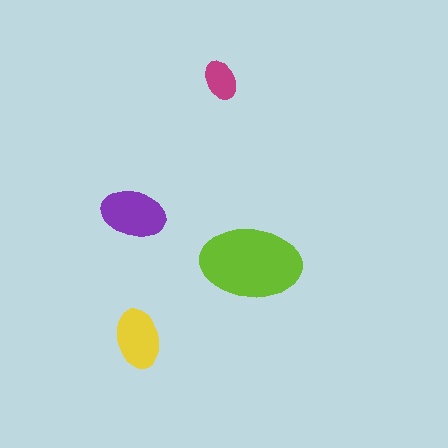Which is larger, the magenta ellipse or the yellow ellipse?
The yellow one.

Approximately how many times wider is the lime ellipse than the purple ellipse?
About 1.5 times wider.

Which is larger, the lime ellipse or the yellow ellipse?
The lime one.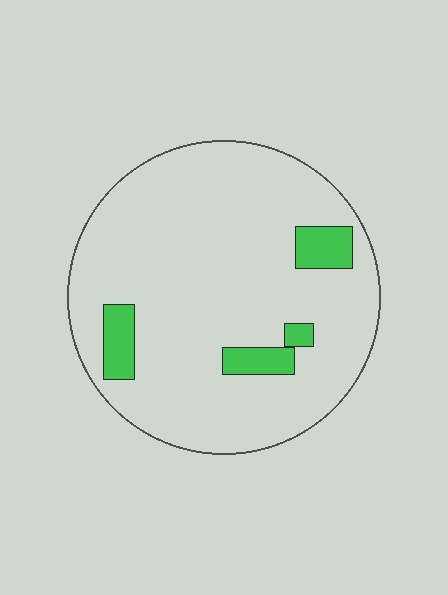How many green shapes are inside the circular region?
4.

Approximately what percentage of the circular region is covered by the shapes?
Approximately 10%.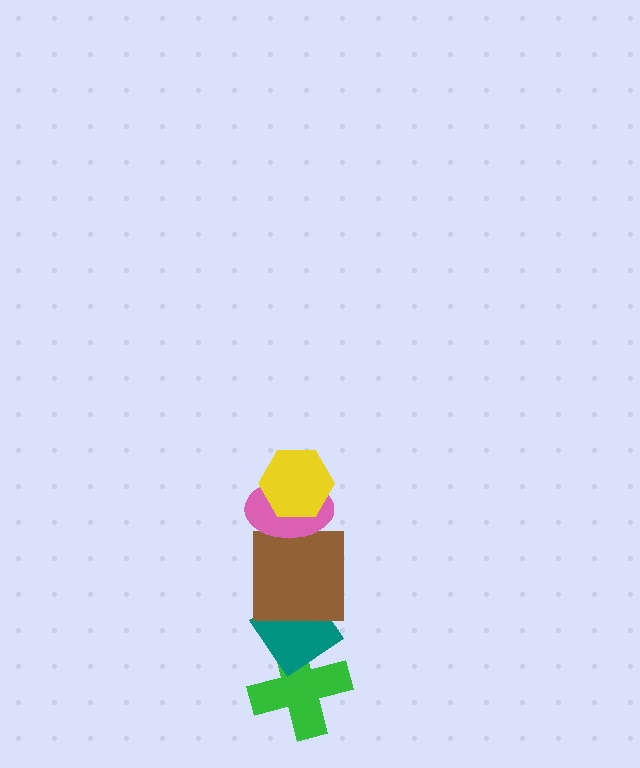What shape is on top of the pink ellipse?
The yellow hexagon is on top of the pink ellipse.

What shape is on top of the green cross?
The teal diamond is on top of the green cross.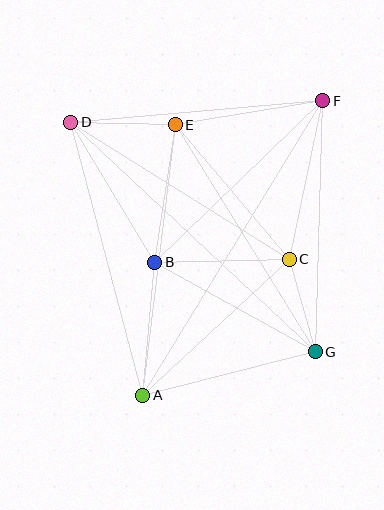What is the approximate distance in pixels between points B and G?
The distance between B and G is approximately 184 pixels.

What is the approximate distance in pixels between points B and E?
The distance between B and E is approximately 139 pixels.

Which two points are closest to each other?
Points C and G are closest to each other.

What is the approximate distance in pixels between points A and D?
The distance between A and D is approximately 283 pixels.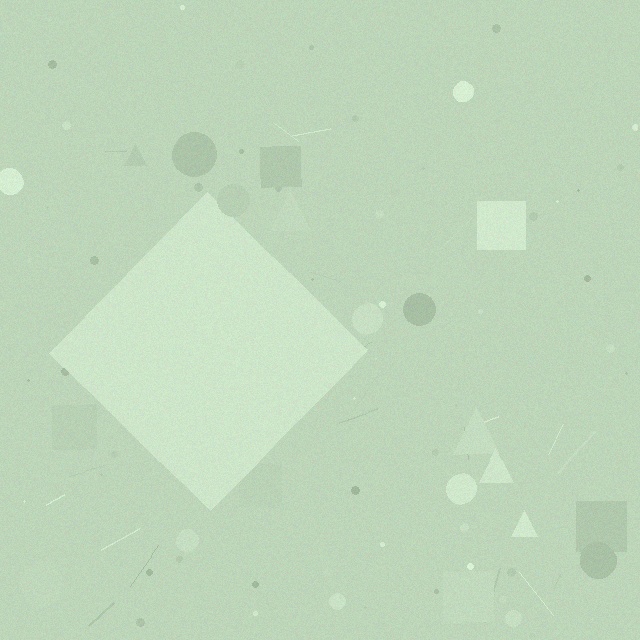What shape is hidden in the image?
A diamond is hidden in the image.